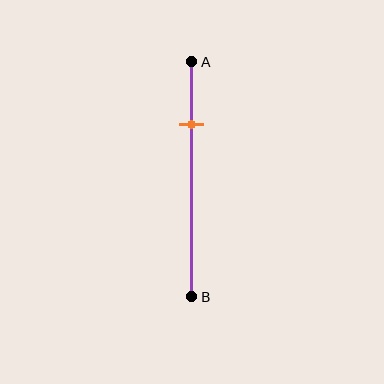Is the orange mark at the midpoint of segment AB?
No, the mark is at about 25% from A, not at the 50% midpoint.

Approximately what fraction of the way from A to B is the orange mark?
The orange mark is approximately 25% of the way from A to B.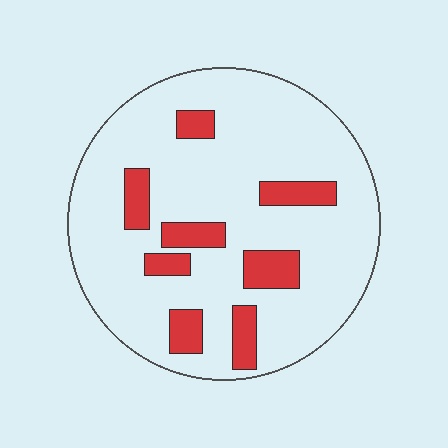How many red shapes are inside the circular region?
8.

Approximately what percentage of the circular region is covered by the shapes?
Approximately 15%.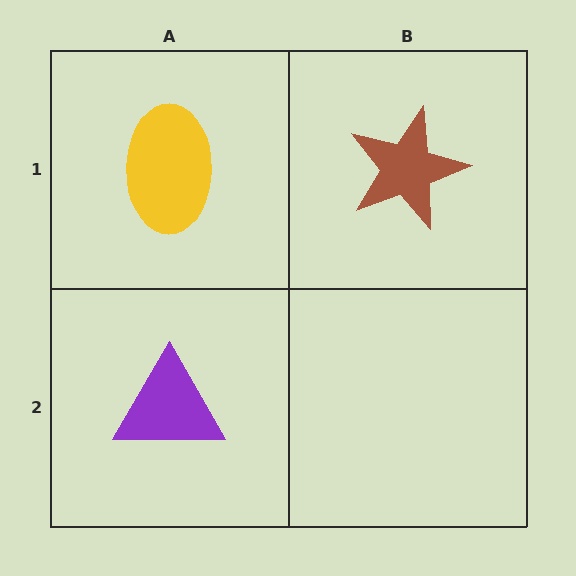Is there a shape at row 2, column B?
No, that cell is empty.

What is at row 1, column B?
A brown star.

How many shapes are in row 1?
2 shapes.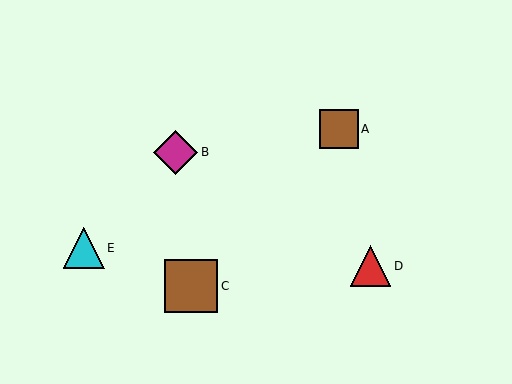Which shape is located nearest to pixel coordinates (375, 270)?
The red triangle (labeled D) at (371, 266) is nearest to that location.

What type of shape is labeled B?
Shape B is a magenta diamond.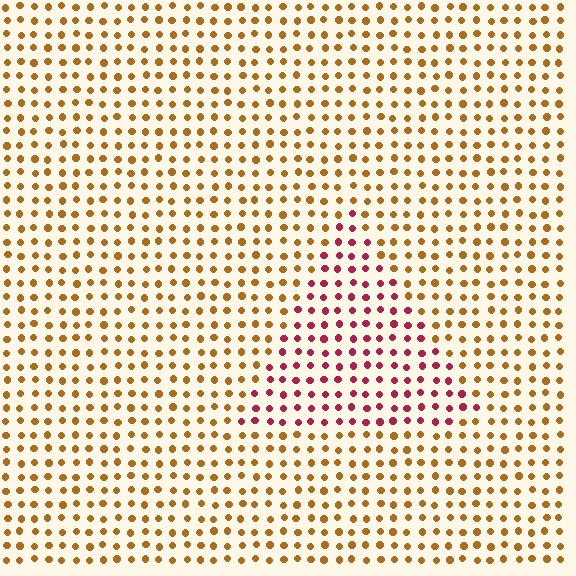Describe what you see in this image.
The image is filled with small brown elements in a uniform arrangement. A triangle-shaped region is visible where the elements are tinted to a slightly different hue, forming a subtle color boundary.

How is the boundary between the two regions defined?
The boundary is defined purely by a slight shift in hue (about 55 degrees). Spacing, size, and orientation are identical on both sides.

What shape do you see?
I see a triangle.